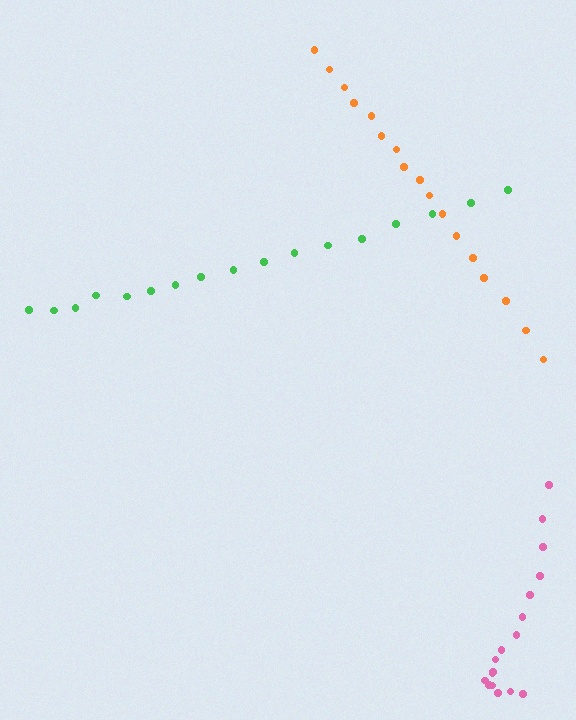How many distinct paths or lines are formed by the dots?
There are 3 distinct paths.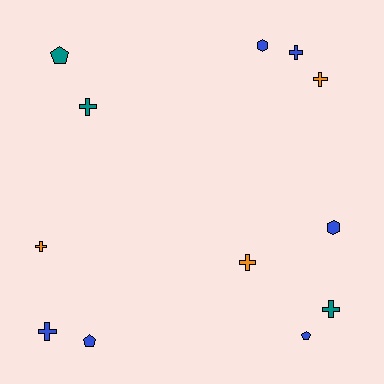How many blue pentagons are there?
There are 2 blue pentagons.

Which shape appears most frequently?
Cross, with 7 objects.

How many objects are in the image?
There are 12 objects.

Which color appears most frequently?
Blue, with 6 objects.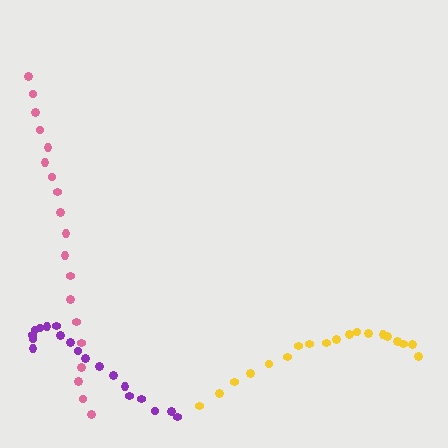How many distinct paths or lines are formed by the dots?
There are 3 distinct paths.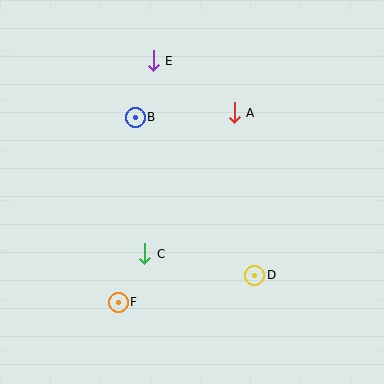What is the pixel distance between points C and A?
The distance between C and A is 166 pixels.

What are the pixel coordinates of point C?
Point C is at (145, 254).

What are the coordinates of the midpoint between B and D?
The midpoint between B and D is at (195, 196).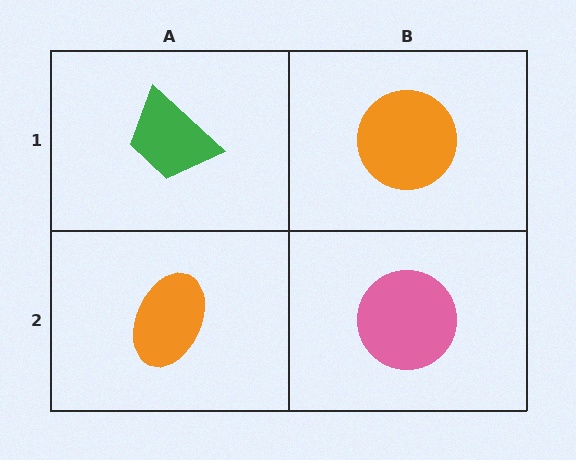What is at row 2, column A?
An orange ellipse.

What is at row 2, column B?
A pink circle.